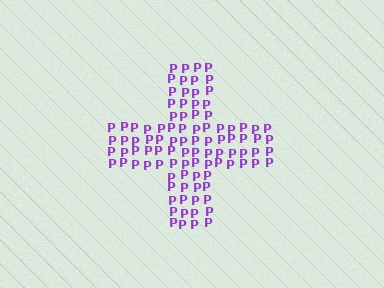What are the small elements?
The small elements are letter P's.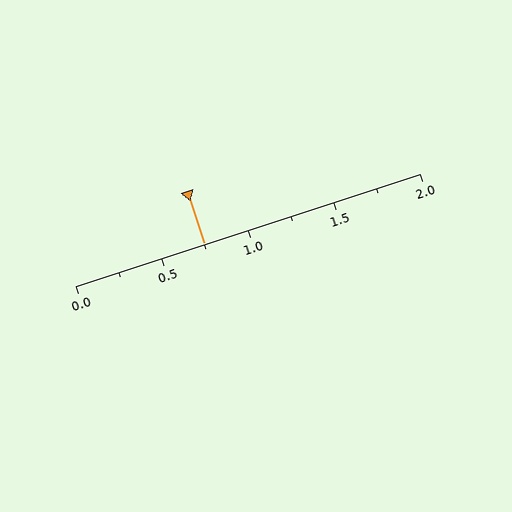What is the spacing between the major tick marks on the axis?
The major ticks are spaced 0.5 apart.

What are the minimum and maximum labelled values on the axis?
The axis runs from 0.0 to 2.0.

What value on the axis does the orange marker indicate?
The marker indicates approximately 0.75.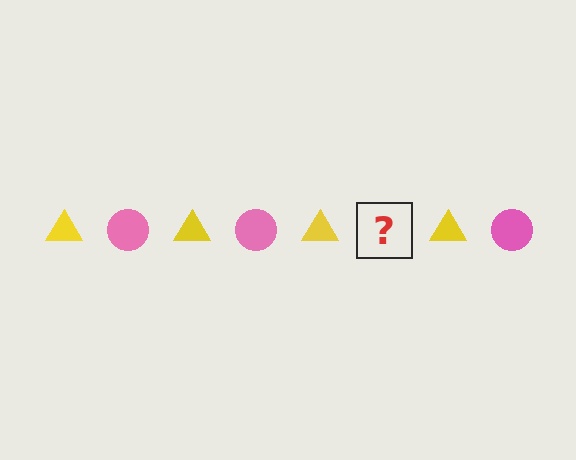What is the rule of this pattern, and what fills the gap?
The rule is that the pattern alternates between yellow triangle and pink circle. The gap should be filled with a pink circle.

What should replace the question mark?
The question mark should be replaced with a pink circle.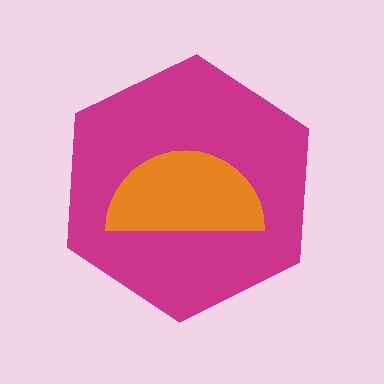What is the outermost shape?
The magenta hexagon.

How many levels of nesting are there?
2.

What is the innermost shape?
The orange semicircle.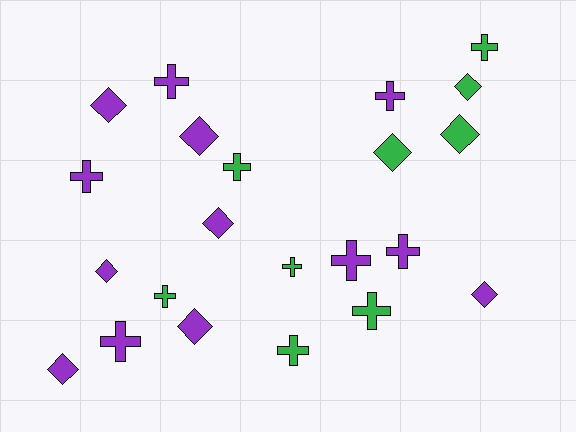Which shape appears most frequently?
Cross, with 12 objects.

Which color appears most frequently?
Purple, with 13 objects.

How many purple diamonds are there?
There are 7 purple diamonds.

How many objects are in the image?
There are 22 objects.